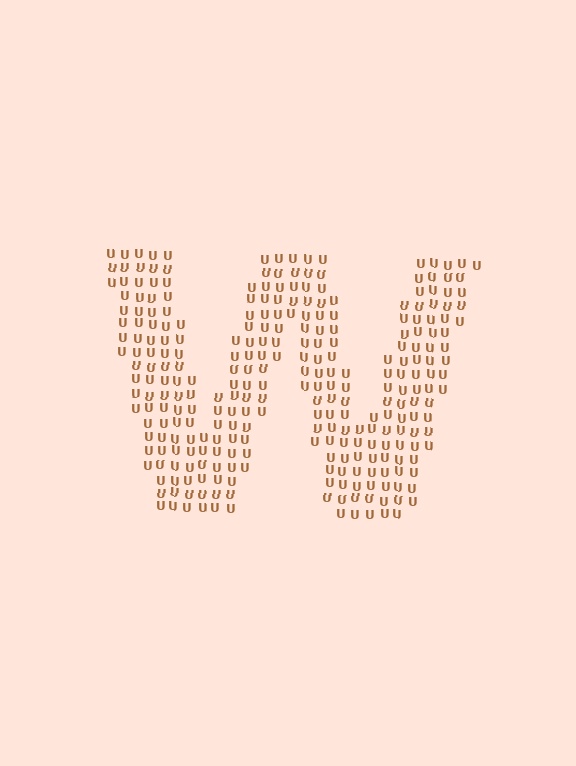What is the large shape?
The large shape is the letter W.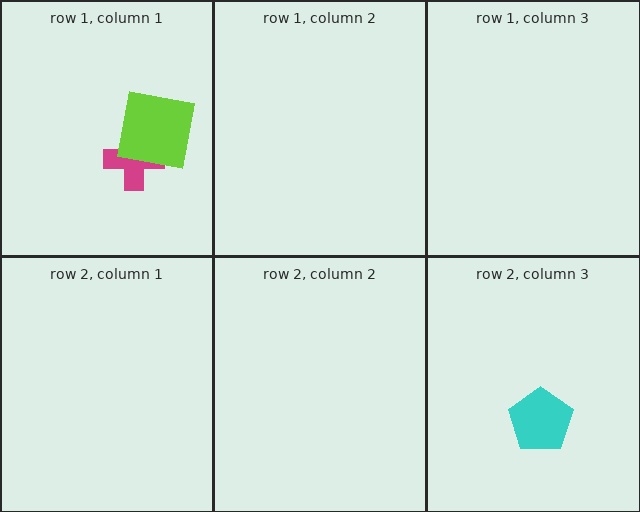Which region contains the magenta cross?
The row 1, column 1 region.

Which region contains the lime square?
The row 1, column 1 region.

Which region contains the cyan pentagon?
The row 2, column 3 region.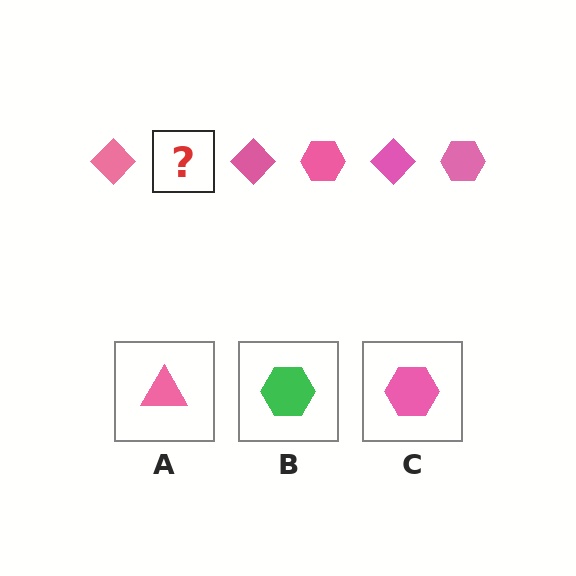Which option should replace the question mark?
Option C.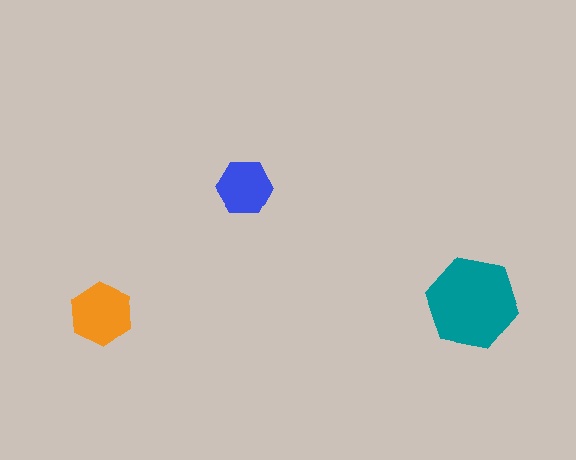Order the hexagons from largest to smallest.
the teal one, the orange one, the blue one.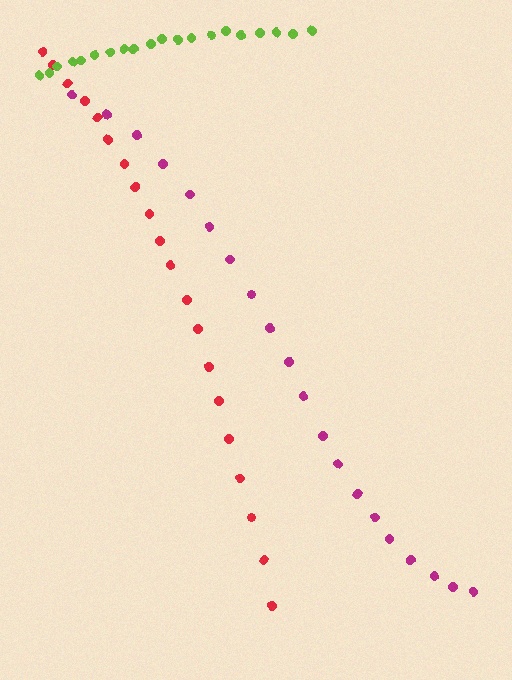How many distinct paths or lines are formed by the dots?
There are 3 distinct paths.